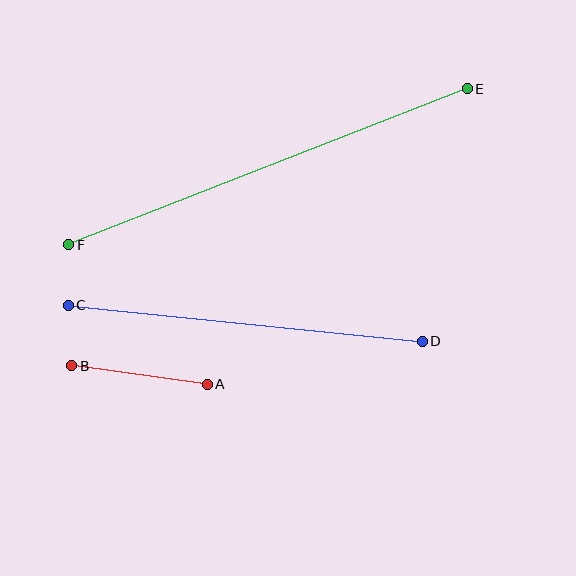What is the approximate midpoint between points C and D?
The midpoint is at approximately (245, 323) pixels.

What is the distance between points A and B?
The distance is approximately 137 pixels.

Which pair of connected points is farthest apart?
Points E and F are farthest apart.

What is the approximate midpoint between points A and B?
The midpoint is at approximately (139, 375) pixels.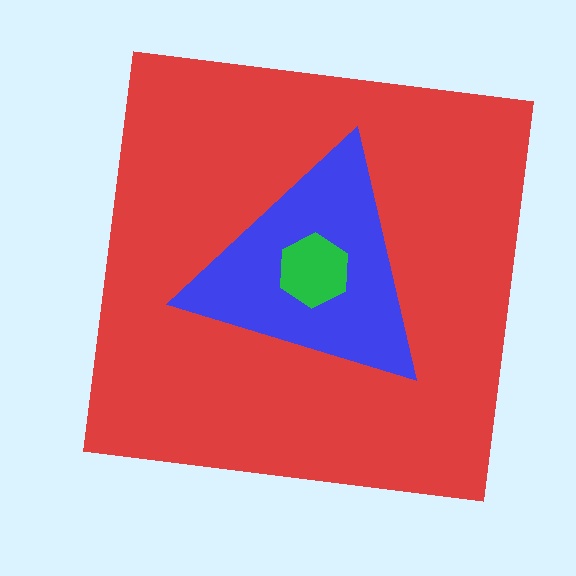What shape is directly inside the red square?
The blue triangle.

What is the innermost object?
The green hexagon.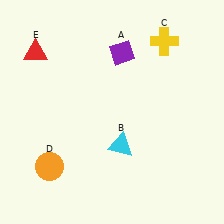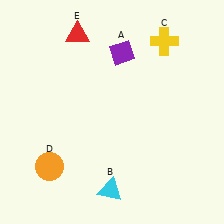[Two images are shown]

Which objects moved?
The objects that moved are: the cyan triangle (B), the red triangle (E).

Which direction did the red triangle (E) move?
The red triangle (E) moved right.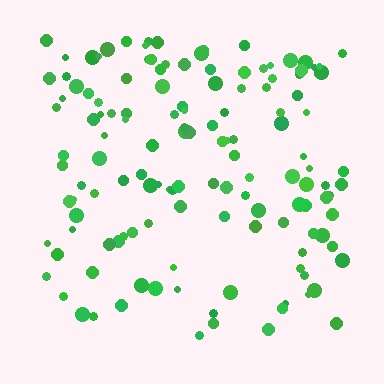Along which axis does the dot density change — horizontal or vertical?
Vertical.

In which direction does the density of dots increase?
From bottom to top, with the top side densest.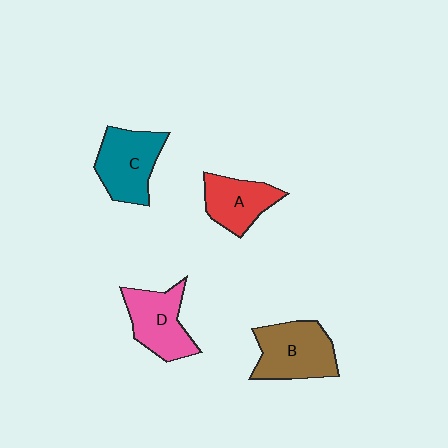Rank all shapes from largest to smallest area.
From largest to smallest: B (brown), C (teal), D (pink), A (red).